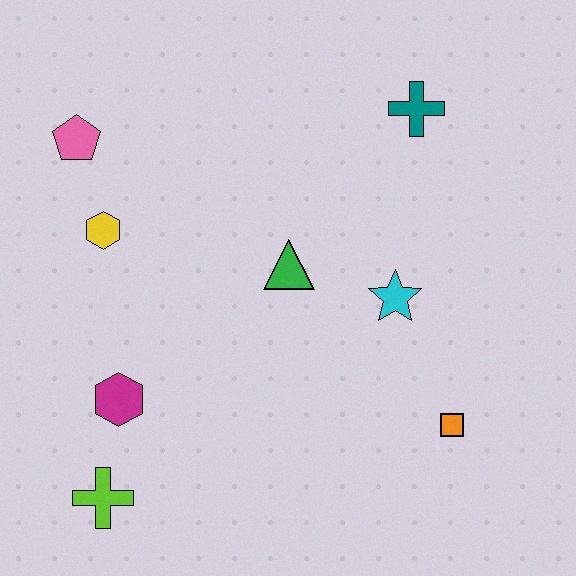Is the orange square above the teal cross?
No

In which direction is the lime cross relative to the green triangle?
The lime cross is below the green triangle.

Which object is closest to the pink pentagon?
The yellow hexagon is closest to the pink pentagon.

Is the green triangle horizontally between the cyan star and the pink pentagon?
Yes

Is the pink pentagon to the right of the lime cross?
No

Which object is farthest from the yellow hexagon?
The orange square is farthest from the yellow hexagon.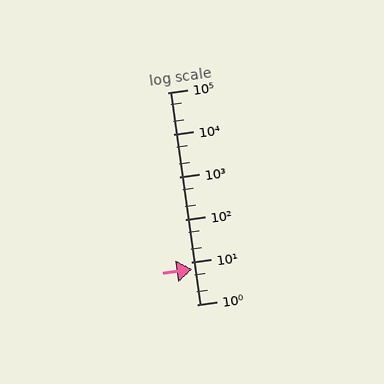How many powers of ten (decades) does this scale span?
The scale spans 5 decades, from 1 to 100000.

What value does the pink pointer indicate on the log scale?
The pointer indicates approximately 6.9.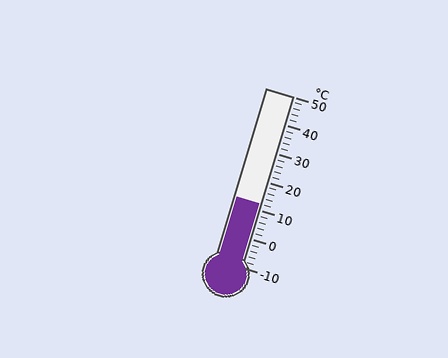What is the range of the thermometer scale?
The thermometer scale ranges from -10°C to 50°C.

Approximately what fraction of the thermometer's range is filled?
The thermometer is filled to approximately 35% of its range.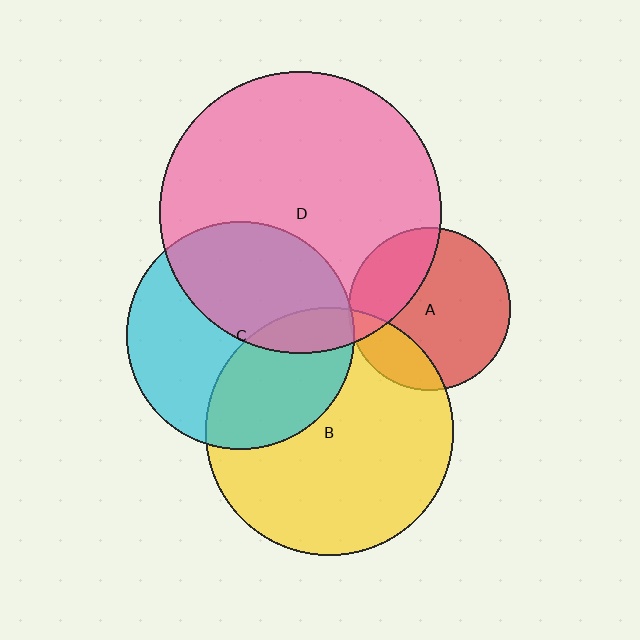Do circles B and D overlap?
Yes.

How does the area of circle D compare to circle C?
Approximately 1.5 times.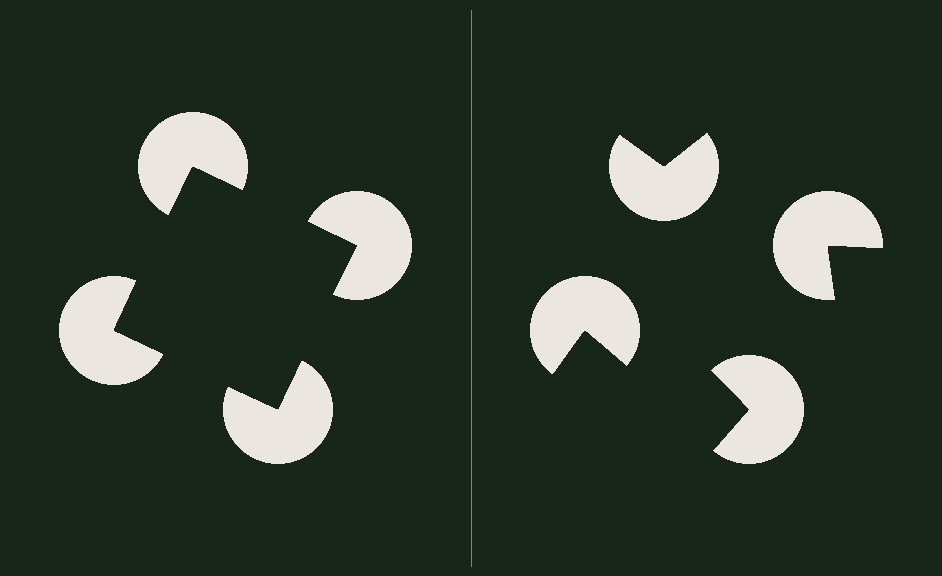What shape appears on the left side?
An illusory square.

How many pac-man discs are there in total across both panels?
8 — 4 on each side.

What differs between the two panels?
The pac-man discs are positioned identically on both sides; only the wedge orientations differ. On the left they align to a square; on the right they are misaligned.